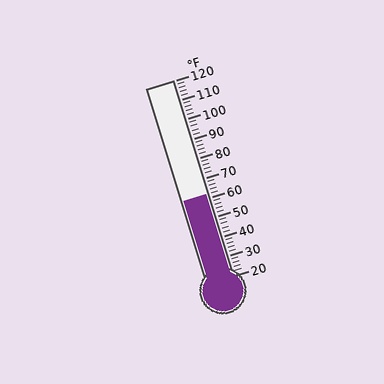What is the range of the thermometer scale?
The thermometer scale ranges from 20°F to 120°F.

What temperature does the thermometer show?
The thermometer shows approximately 62°F.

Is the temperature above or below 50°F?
The temperature is above 50°F.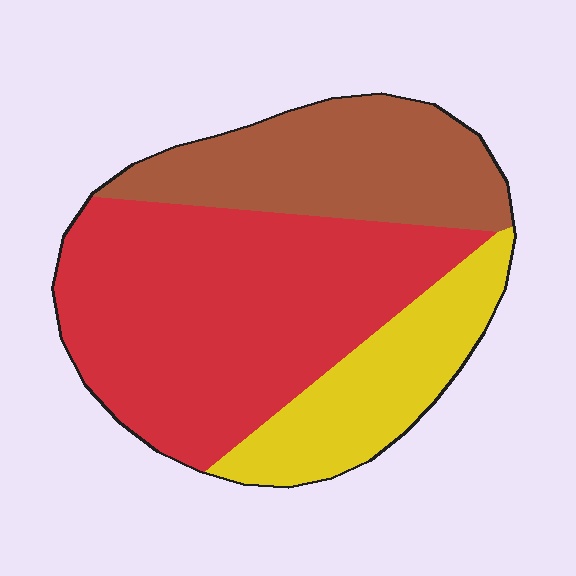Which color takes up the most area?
Red, at roughly 55%.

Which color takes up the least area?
Yellow, at roughly 20%.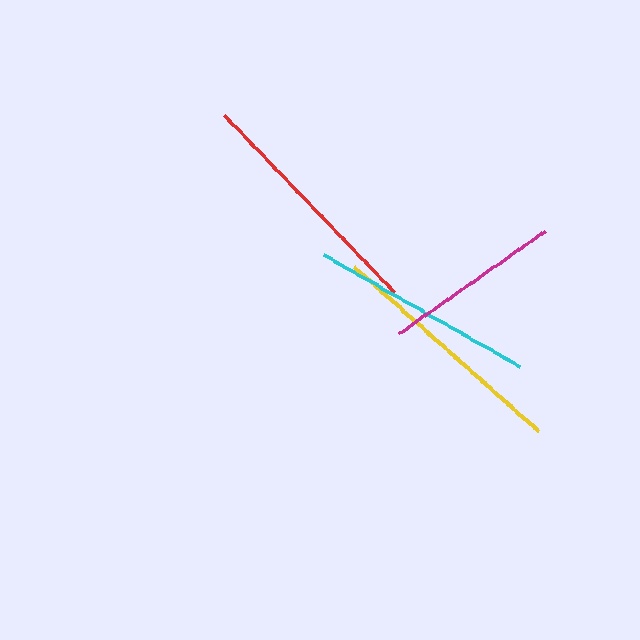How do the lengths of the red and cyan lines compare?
The red and cyan lines are approximately the same length.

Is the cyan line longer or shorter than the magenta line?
The cyan line is longer than the magenta line.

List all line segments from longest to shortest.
From longest to shortest: yellow, red, cyan, magenta.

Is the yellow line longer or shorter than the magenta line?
The yellow line is longer than the magenta line.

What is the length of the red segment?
The red segment is approximately 246 pixels long.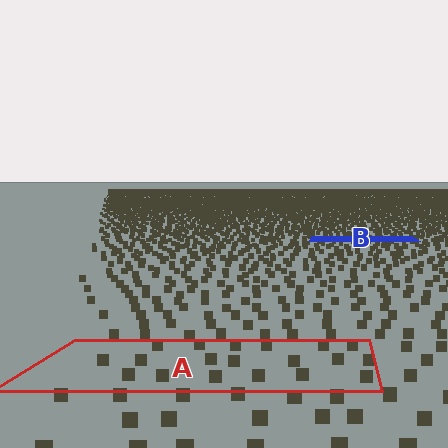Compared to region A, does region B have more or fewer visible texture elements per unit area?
Region B has more texture elements per unit area — they are packed more densely because it is farther away.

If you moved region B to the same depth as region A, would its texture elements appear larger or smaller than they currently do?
They would appear larger. At a closer depth, the same texture elements are projected at a bigger on-screen size.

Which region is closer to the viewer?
Region A is closer. The texture elements there are larger and more spread out.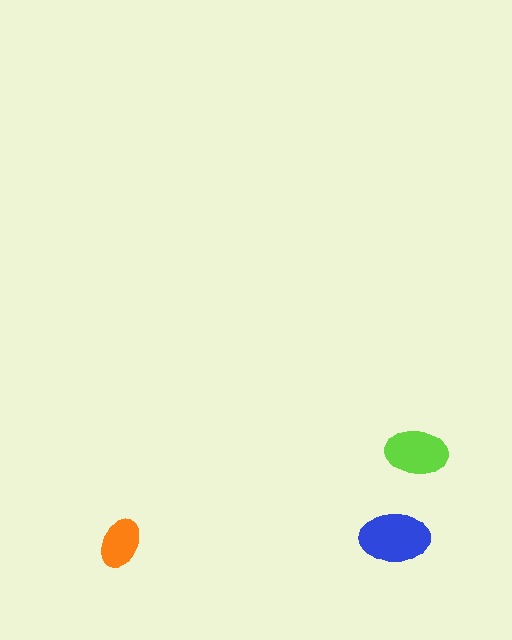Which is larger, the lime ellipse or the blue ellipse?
The blue one.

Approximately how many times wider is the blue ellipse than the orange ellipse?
About 1.5 times wider.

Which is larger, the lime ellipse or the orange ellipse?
The lime one.